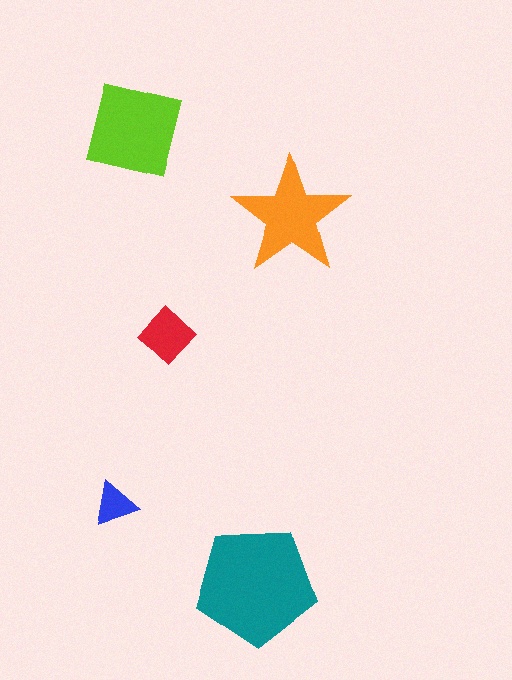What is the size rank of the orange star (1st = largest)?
3rd.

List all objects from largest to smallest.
The teal pentagon, the lime square, the orange star, the red diamond, the blue triangle.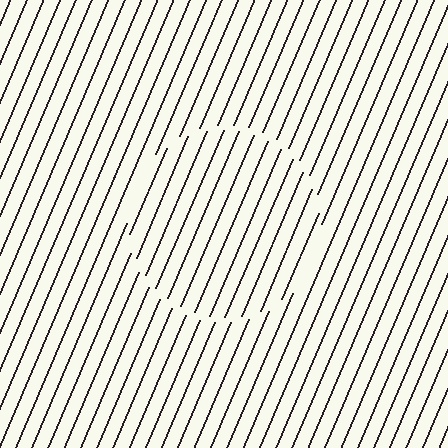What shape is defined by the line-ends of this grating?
An illusory circle. The interior of the shape contains the same grating, shifted by half a period — the contour is defined by the phase discontinuity where line-ends from the inner and outer gratings abut.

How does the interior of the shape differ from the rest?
The interior of the shape contains the same grating, shifted by half a period — the contour is defined by the phase discontinuity where line-ends from the inner and outer gratings abut.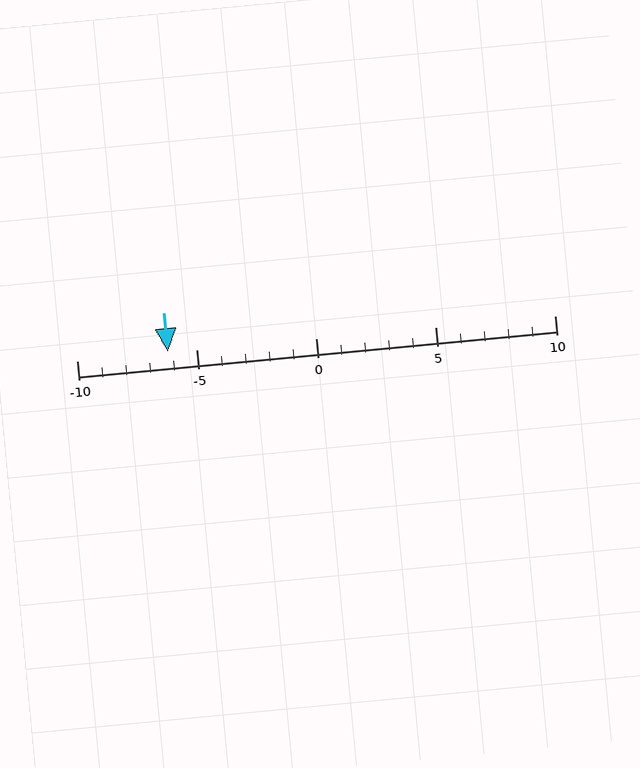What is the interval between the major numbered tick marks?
The major tick marks are spaced 5 units apart.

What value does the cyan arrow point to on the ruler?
The cyan arrow points to approximately -6.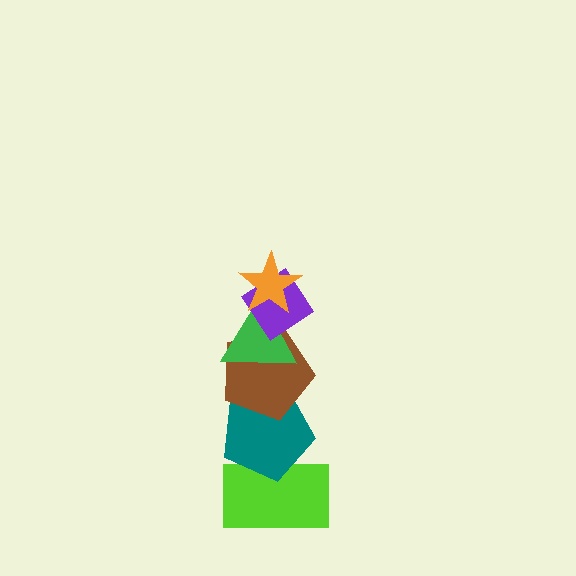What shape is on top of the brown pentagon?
The green triangle is on top of the brown pentagon.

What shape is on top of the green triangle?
The purple diamond is on top of the green triangle.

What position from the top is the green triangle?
The green triangle is 3rd from the top.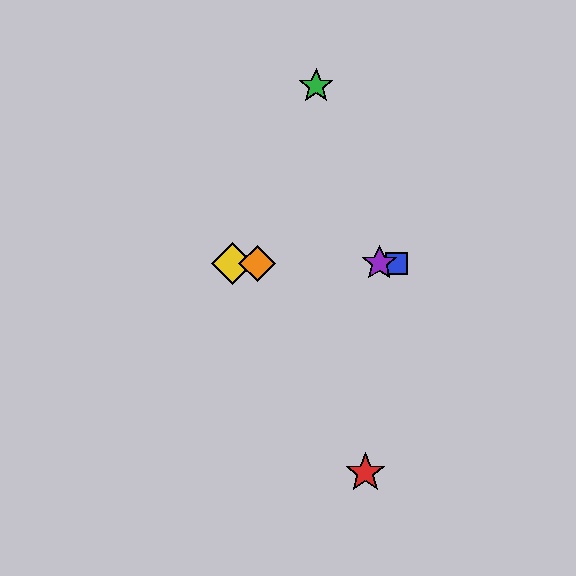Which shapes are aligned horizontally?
The blue square, the yellow diamond, the purple star, the orange diamond are aligned horizontally.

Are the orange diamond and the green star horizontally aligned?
No, the orange diamond is at y≈263 and the green star is at y≈86.